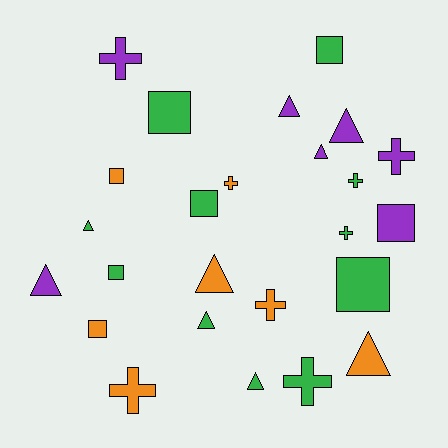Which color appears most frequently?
Green, with 11 objects.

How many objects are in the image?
There are 25 objects.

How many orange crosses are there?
There are 3 orange crosses.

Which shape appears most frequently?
Triangle, with 9 objects.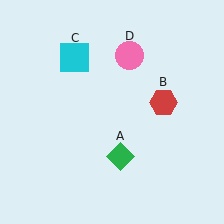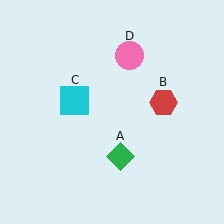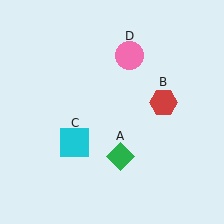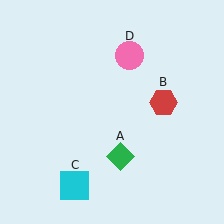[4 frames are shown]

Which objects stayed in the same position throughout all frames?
Green diamond (object A) and red hexagon (object B) and pink circle (object D) remained stationary.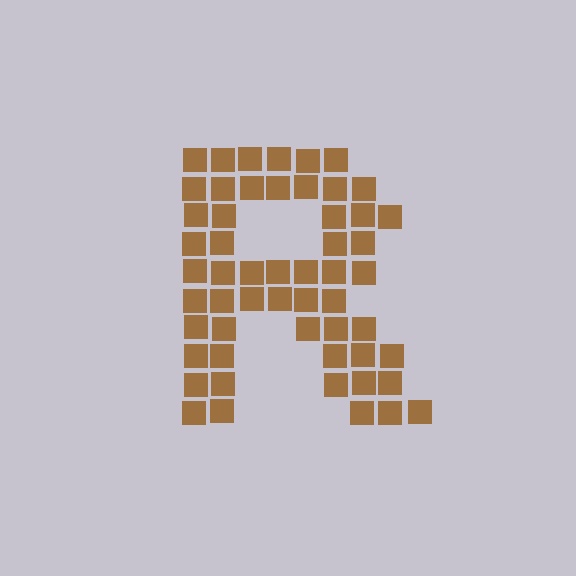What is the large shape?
The large shape is the letter R.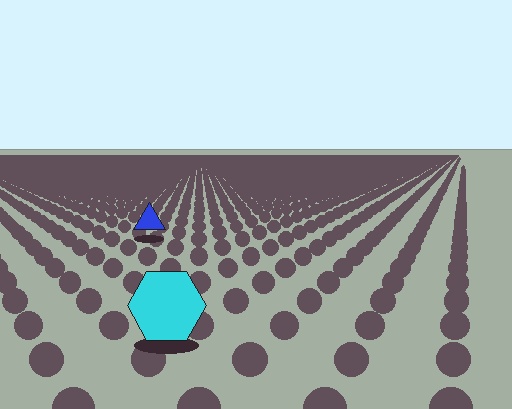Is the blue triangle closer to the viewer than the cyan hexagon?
No. The cyan hexagon is closer — you can tell from the texture gradient: the ground texture is coarser near it.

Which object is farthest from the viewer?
The blue triangle is farthest from the viewer. It appears smaller and the ground texture around it is denser.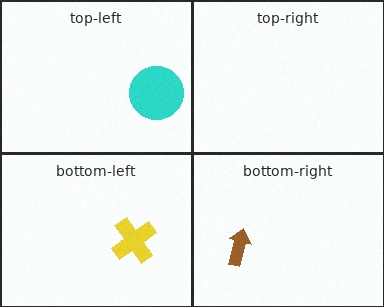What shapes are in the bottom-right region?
The brown arrow.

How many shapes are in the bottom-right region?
1.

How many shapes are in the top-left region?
1.